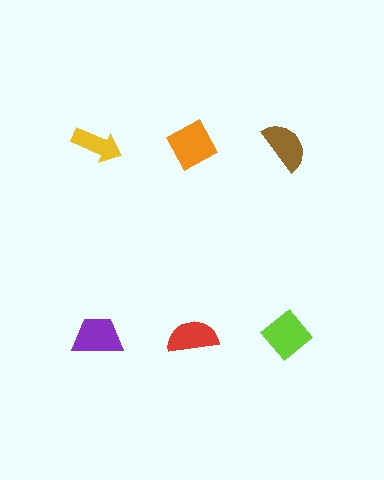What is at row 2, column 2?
A red semicircle.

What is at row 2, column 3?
A lime diamond.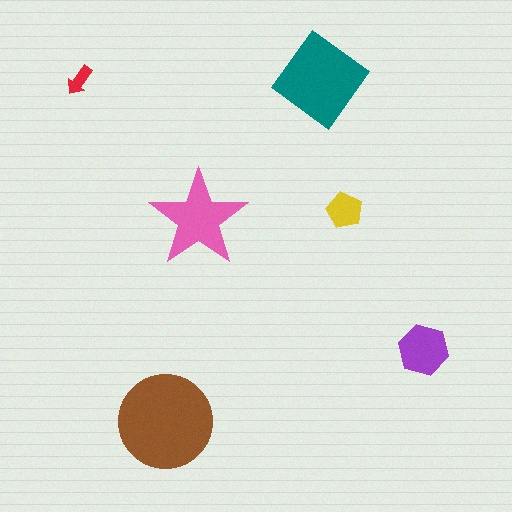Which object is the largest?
The brown circle.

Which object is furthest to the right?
The purple hexagon is rightmost.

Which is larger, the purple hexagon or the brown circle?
The brown circle.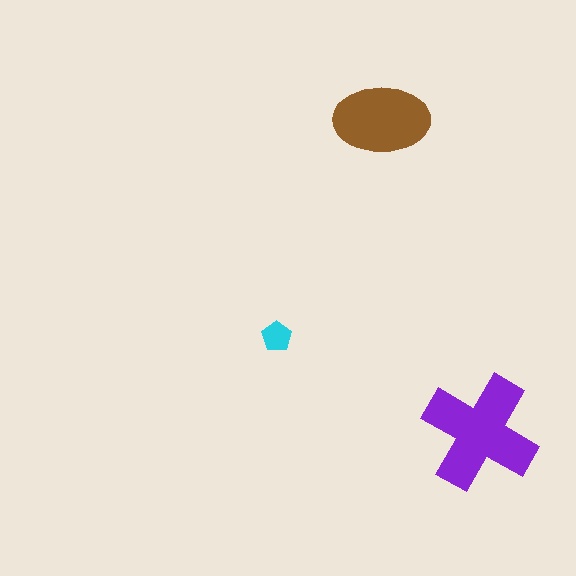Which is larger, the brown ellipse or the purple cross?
The purple cross.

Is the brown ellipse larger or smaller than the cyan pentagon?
Larger.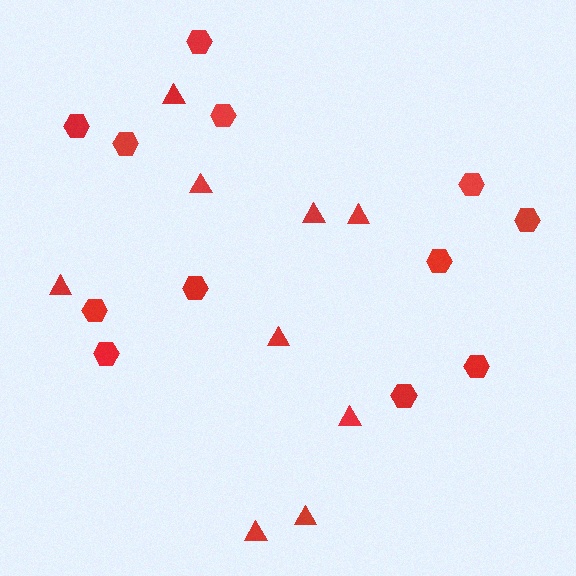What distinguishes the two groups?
There are 2 groups: one group of triangles (9) and one group of hexagons (12).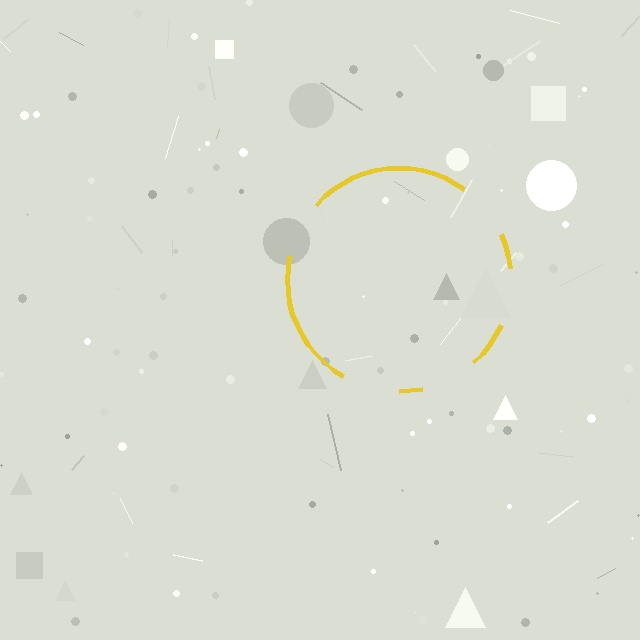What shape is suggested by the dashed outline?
The dashed outline suggests a circle.